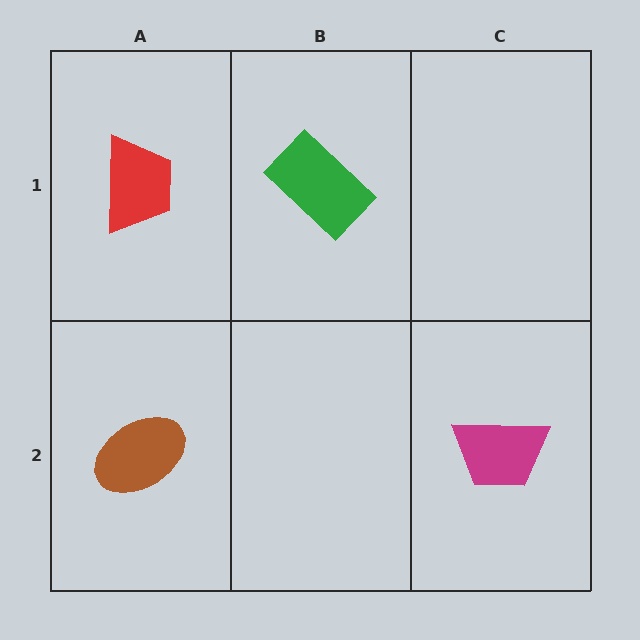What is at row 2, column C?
A magenta trapezoid.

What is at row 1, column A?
A red trapezoid.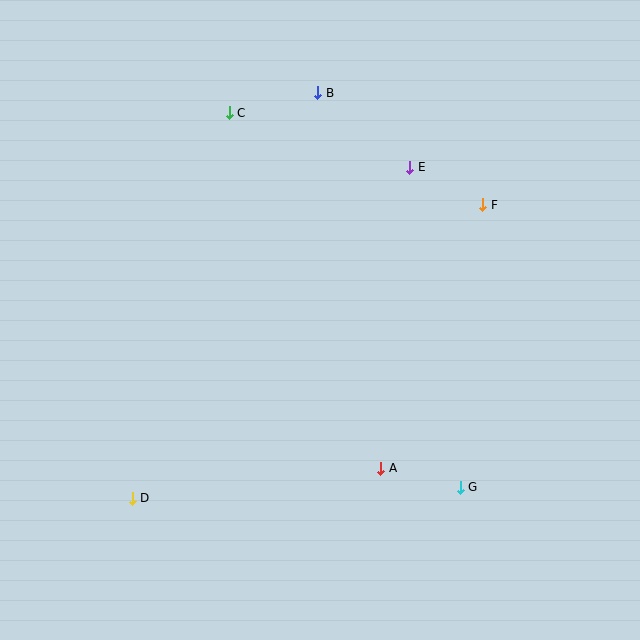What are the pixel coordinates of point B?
Point B is at (318, 93).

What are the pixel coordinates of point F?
Point F is at (483, 205).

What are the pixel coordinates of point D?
Point D is at (132, 498).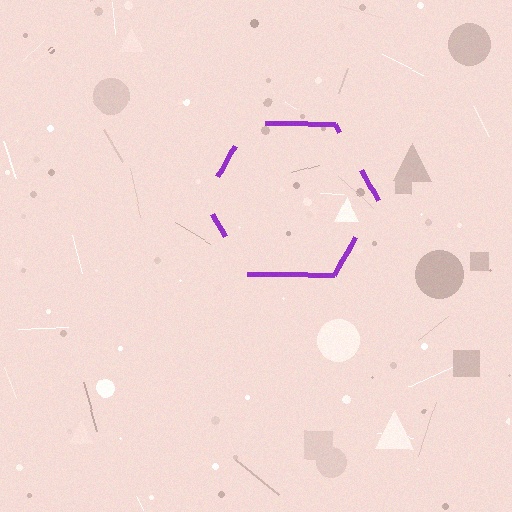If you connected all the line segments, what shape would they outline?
They would outline a hexagon.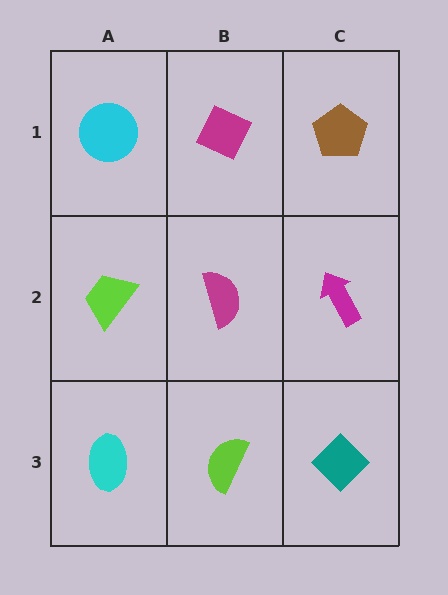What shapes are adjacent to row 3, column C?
A magenta arrow (row 2, column C), a lime semicircle (row 3, column B).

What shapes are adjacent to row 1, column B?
A magenta semicircle (row 2, column B), a cyan circle (row 1, column A), a brown pentagon (row 1, column C).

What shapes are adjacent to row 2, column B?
A magenta diamond (row 1, column B), a lime semicircle (row 3, column B), a lime trapezoid (row 2, column A), a magenta arrow (row 2, column C).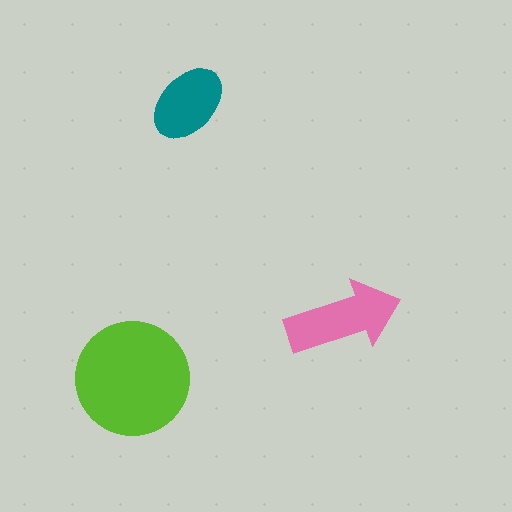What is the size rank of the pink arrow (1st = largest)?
2nd.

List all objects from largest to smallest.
The lime circle, the pink arrow, the teal ellipse.